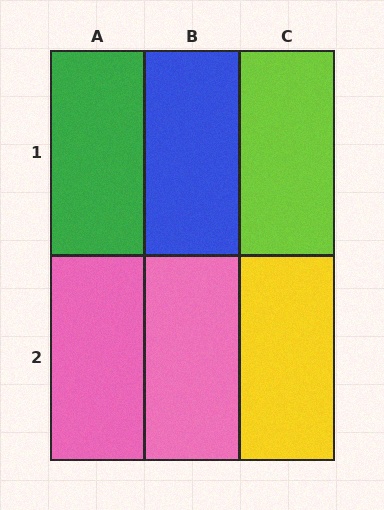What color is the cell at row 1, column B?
Blue.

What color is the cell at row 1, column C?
Lime.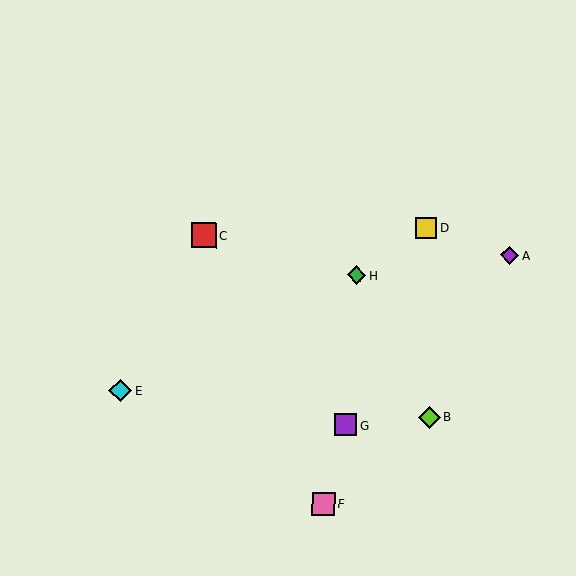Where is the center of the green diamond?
The center of the green diamond is at (357, 275).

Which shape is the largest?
The red square (labeled C) is the largest.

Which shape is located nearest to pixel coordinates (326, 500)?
The pink square (labeled F) at (323, 505) is nearest to that location.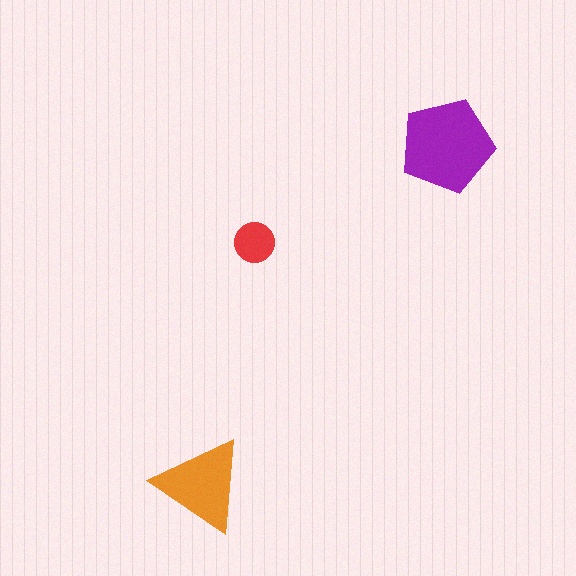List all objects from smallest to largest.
The red circle, the orange triangle, the purple pentagon.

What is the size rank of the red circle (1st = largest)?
3rd.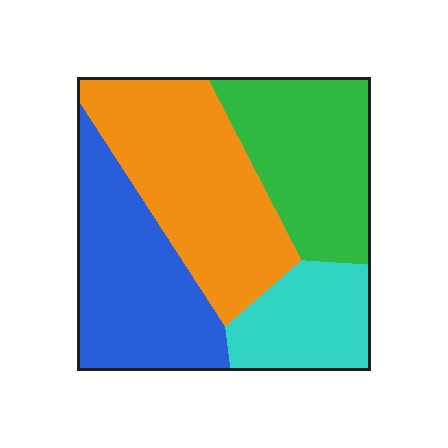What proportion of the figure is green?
Green covers about 25% of the figure.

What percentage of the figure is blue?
Blue takes up about one quarter (1/4) of the figure.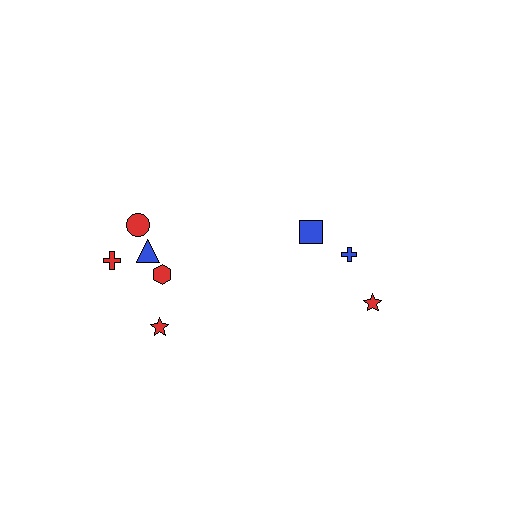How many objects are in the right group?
There are 3 objects.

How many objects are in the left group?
There are 5 objects.